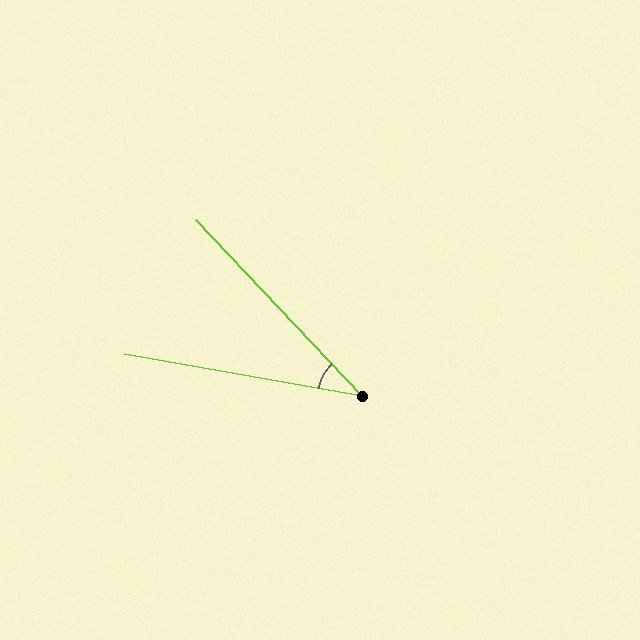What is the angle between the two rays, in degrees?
Approximately 37 degrees.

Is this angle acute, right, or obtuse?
It is acute.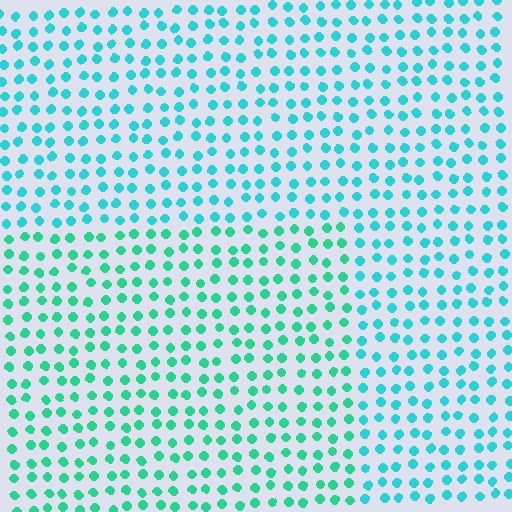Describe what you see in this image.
The image is filled with small cyan elements in a uniform arrangement. A rectangle-shaped region is visible where the elements are tinted to a slightly different hue, forming a subtle color boundary.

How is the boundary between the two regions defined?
The boundary is defined purely by a slight shift in hue (about 25 degrees). Spacing, size, and orientation are identical on both sides.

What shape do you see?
I see a rectangle.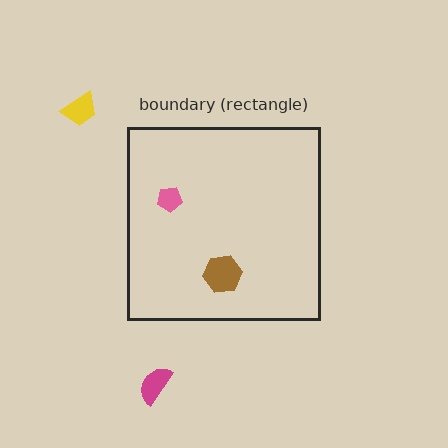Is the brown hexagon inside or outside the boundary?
Inside.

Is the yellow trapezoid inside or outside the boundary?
Outside.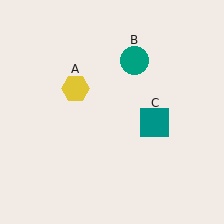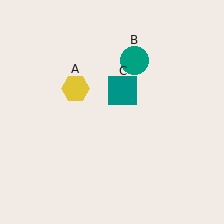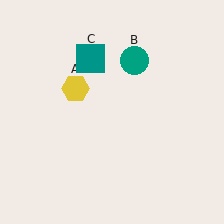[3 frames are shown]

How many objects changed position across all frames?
1 object changed position: teal square (object C).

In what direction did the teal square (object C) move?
The teal square (object C) moved up and to the left.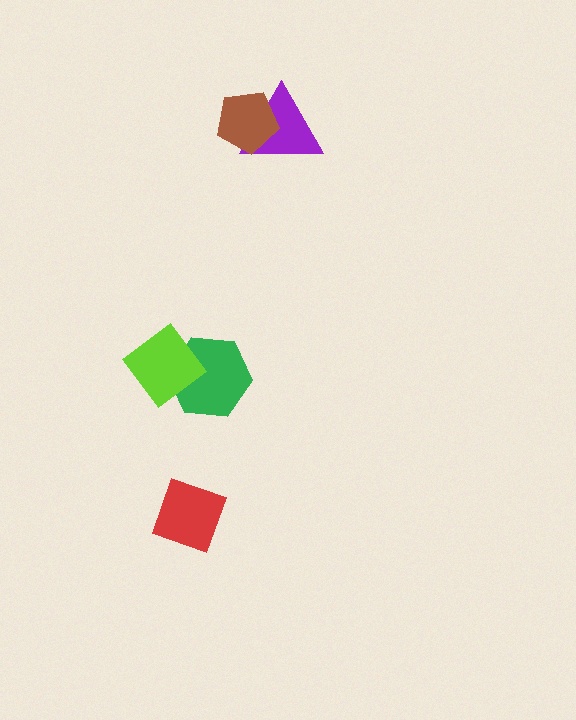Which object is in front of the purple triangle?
The brown pentagon is in front of the purple triangle.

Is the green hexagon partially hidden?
Yes, it is partially covered by another shape.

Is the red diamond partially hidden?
No, no other shape covers it.